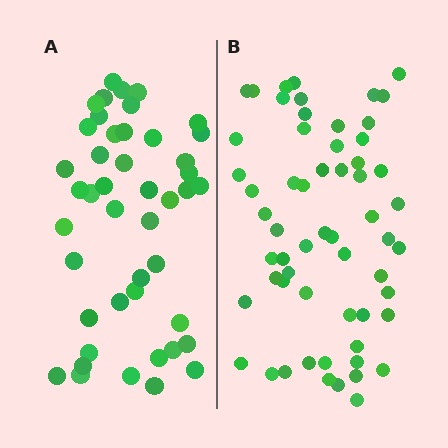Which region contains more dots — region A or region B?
Region B (the right region) has more dots.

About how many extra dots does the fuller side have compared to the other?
Region B has approximately 15 more dots than region A.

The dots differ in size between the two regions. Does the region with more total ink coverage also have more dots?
No. Region A has more total ink coverage because its dots are larger, but region B actually contains more individual dots. Total area can be misleading — the number of items is what matters here.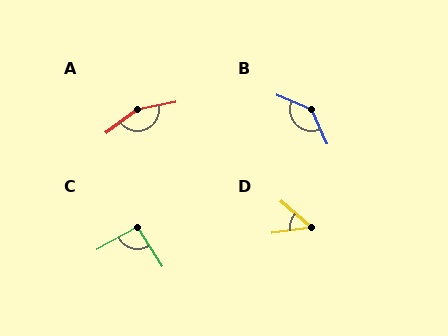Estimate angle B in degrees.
Approximately 137 degrees.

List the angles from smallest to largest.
D (49°), C (93°), B (137°), A (155°).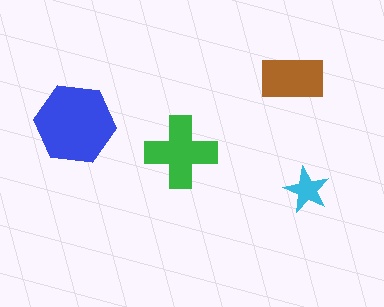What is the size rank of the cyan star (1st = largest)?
4th.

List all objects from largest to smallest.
The blue hexagon, the green cross, the brown rectangle, the cyan star.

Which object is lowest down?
The cyan star is bottommost.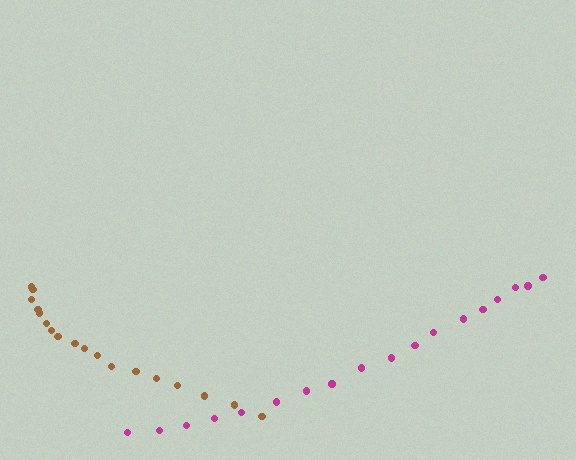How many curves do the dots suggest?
There are 2 distinct paths.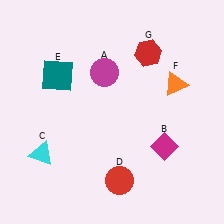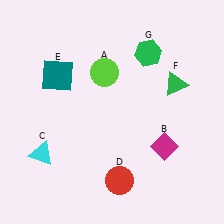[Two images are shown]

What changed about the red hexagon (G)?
In Image 1, G is red. In Image 2, it changed to green.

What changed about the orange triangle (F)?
In Image 1, F is orange. In Image 2, it changed to green.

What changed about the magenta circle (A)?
In Image 1, A is magenta. In Image 2, it changed to lime.